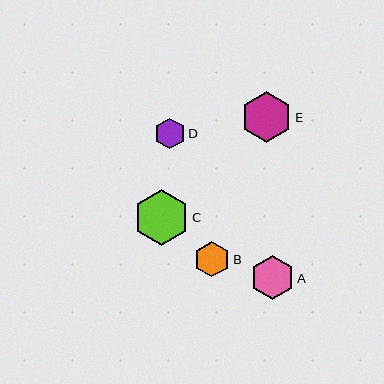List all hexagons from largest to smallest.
From largest to smallest: C, E, A, B, D.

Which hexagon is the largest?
Hexagon C is the largest with a size of approximately 56 pixels.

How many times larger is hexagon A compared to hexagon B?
Hexagon A is approximately 1.2 times the size of hexagon B.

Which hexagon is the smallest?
Hexagon D is the smallest with a size of approximately 31 pixels.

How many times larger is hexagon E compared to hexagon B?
Hexagon E is approximately 1.4 times the size of hexagon B.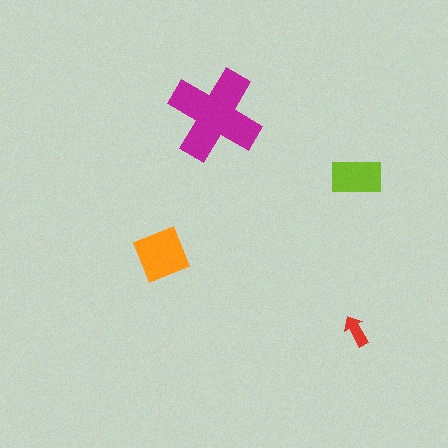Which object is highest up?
The magenta cross is topmost.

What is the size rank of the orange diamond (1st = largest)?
2nd.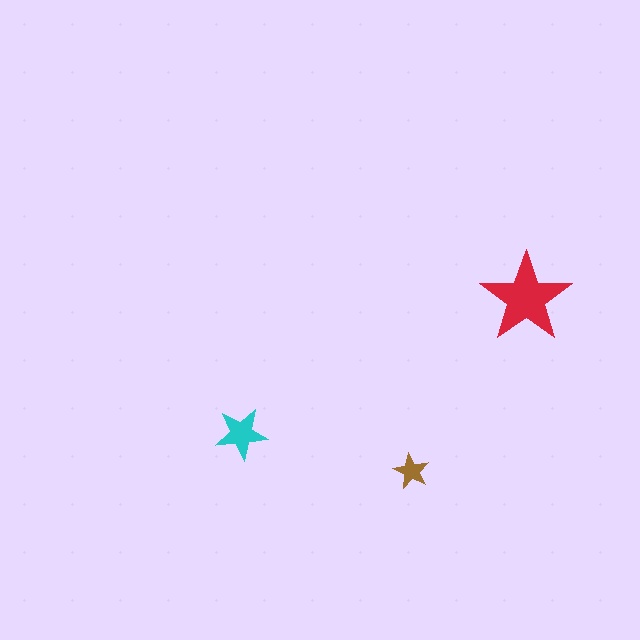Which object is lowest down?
The brown star is bottommost.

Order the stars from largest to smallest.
the red one, the cyan one, the brown one.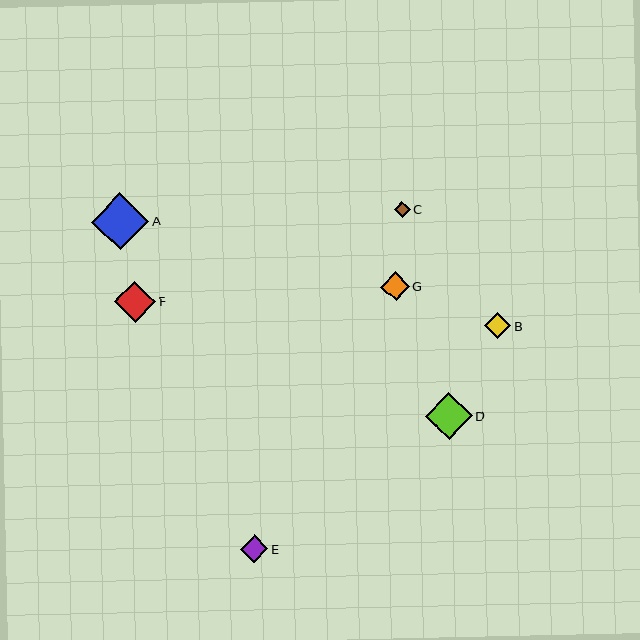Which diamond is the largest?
Diamond A is the largest with a size of approximately 57 pixels.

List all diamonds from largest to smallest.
From largest to smallest: A, D, F, G, E, B, C.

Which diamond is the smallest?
Diamond C is the smallest with a size of approximately 16 pixels.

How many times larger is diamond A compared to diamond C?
Diamond A is approximately 3.6 times the size of diamond C.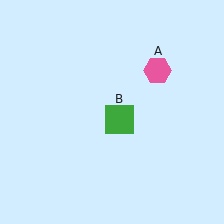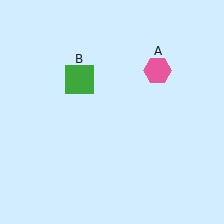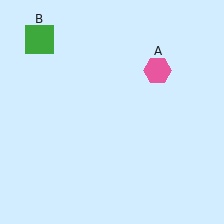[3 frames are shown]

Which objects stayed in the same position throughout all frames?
Pink hexagon (object A) remained stationary.